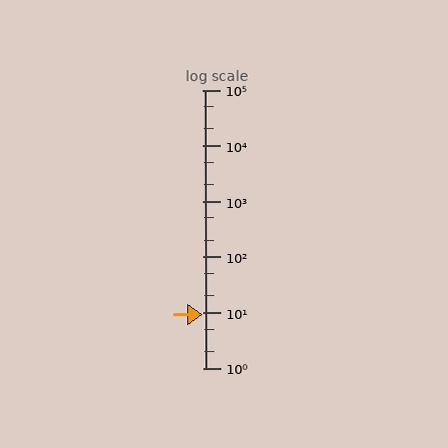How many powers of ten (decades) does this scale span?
The scale spans 5 decades, from 1 to 100000.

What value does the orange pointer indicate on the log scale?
The pointer indicates approximately 9.1.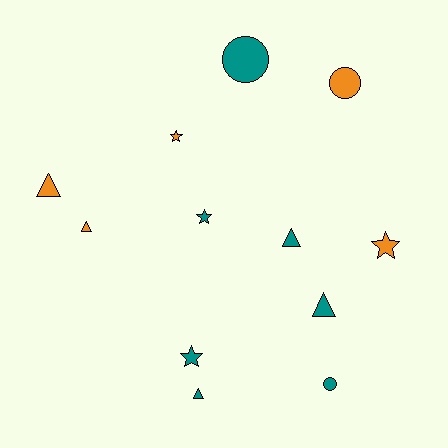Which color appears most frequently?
Teal, with 7 objects.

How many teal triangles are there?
There are 3 teal triangles.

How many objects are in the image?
There are 12 objects.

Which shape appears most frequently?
Triangle, with 5 objects.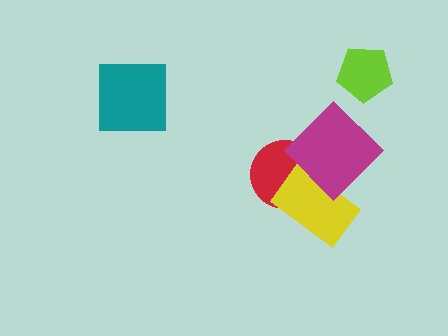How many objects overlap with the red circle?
2 objects overlap with the red circle.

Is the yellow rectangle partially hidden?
Yes, it is partially covered by another shape.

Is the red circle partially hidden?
Yes, it is partially covered by another shape.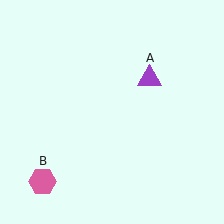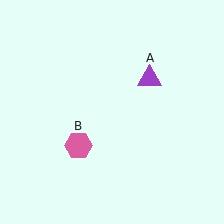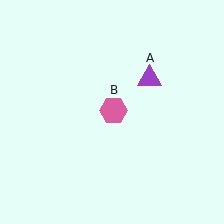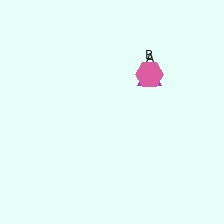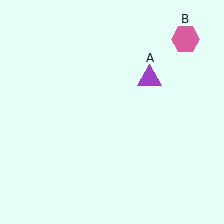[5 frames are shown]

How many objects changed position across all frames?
1 object changed position: pink hexagon (object B).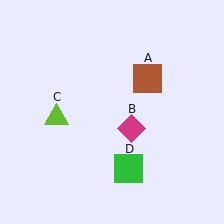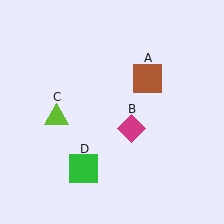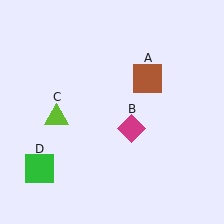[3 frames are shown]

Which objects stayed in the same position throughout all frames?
Brown square (object A) and magenta diamond (object B) and lime triangle (object C) remained stationary.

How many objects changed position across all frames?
1 object changed position: green square (object D).